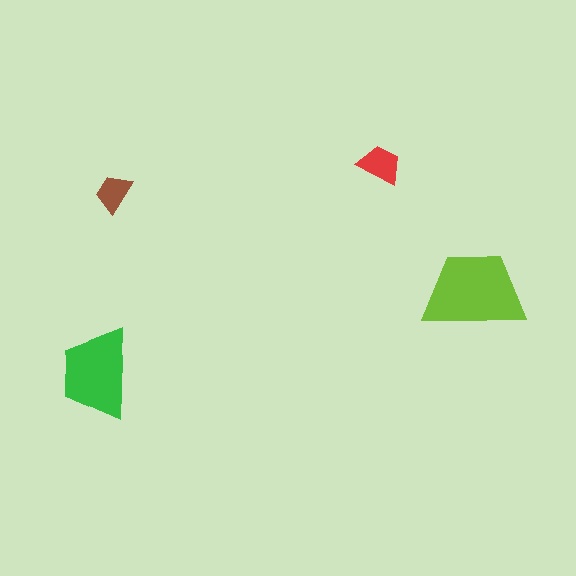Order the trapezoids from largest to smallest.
the lime one, the green one, the red one, the brown one.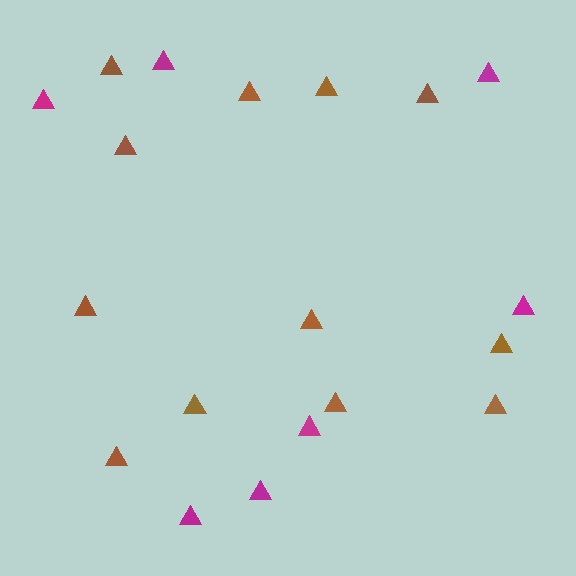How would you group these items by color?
There are 2 groups: one group of magenta triangles (7) and one group of brown triangles (12).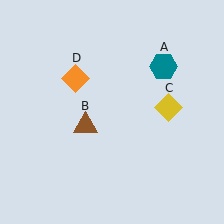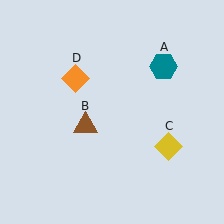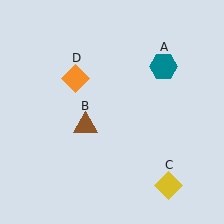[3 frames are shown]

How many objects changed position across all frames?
1 object changed position: yellow diamond (object C).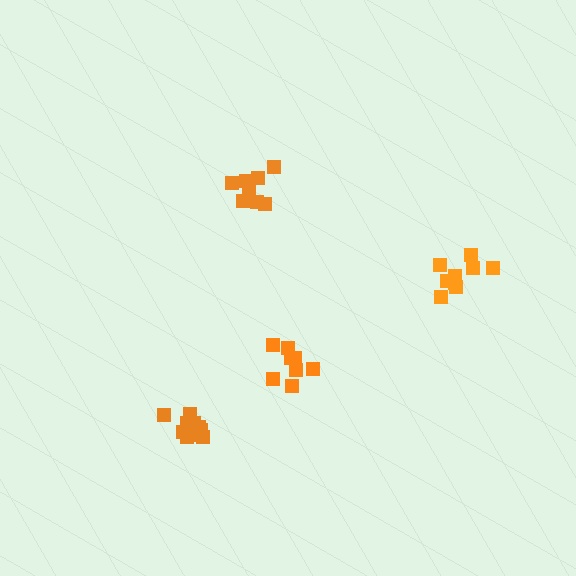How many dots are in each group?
Group 1: 9 dots, Group 2: 10 dots, Group 3: 8 dots, Group 4: 8 dots (35 total).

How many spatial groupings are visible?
There are 4 spatial groupings.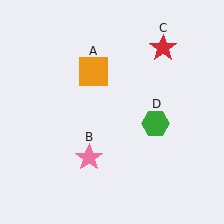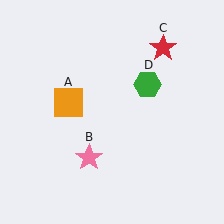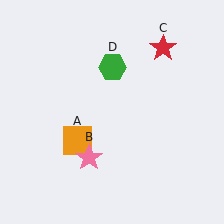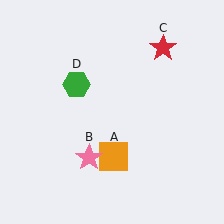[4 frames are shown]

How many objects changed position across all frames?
2 objects changed position: orange square (object A), green hexagon (object D).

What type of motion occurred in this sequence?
The orange square (object A), green hexagon (object D) rotated counterclockwise around the center of the scene.